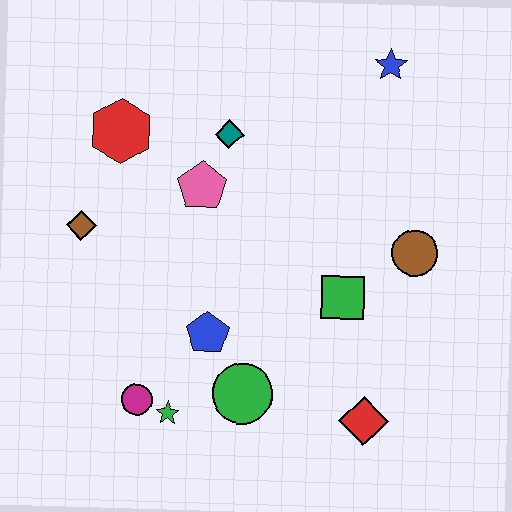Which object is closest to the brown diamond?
The red hexagon is closest to the brown diamond.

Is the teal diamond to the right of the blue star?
No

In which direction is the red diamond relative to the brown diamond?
The red diamond is to the right of the brown diamond.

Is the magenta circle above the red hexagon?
No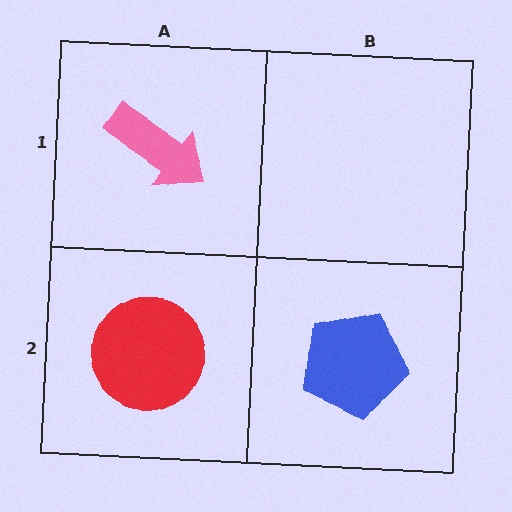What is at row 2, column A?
A red circle.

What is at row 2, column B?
A blue pentagon.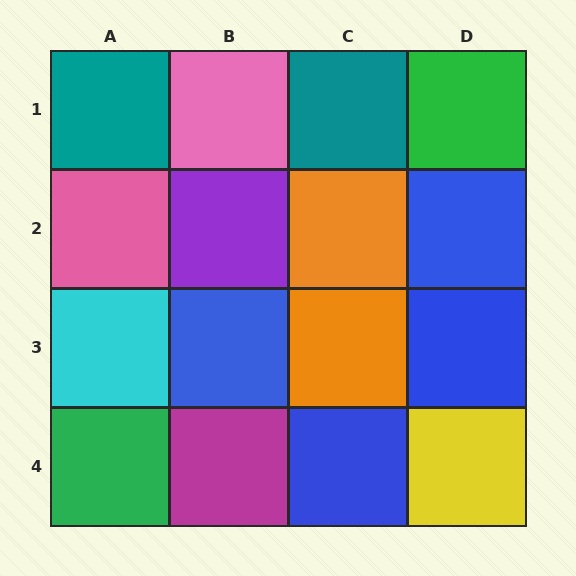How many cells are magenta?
1 cell is magenta.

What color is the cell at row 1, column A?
Teal.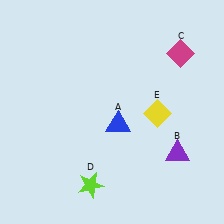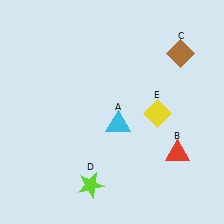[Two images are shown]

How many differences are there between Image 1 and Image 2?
There are 3 differences between the two images.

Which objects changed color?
A changed from blue to cyan. B changed from purple to red. C changed from magenta to brown.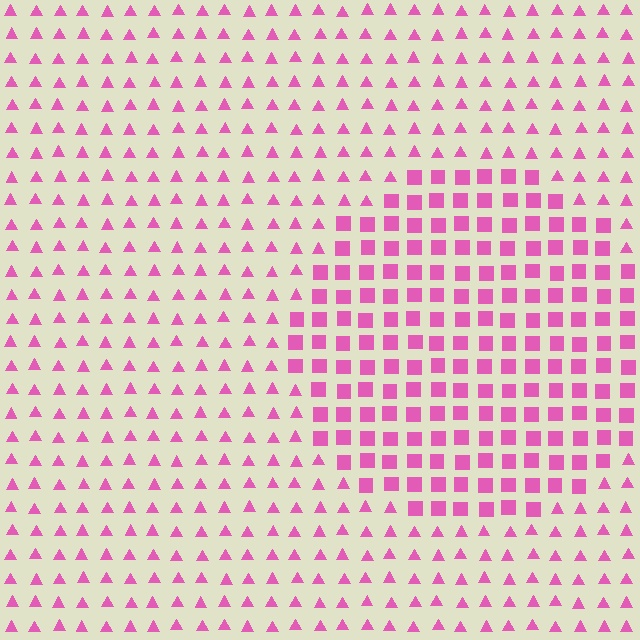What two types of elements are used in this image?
The image uses squares inside the circle region and triangles outside it.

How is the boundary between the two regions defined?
The boundary is defined by a change in element shape: squares inside vs. triangles outside. All elements share the same color and spacing.